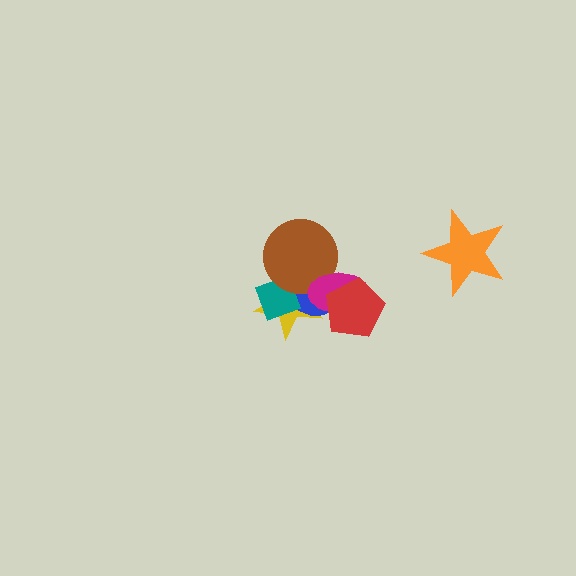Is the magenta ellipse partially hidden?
Yes, it is partially covered by another shape.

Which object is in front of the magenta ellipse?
The red pentagon is in front of the magenta ellipse.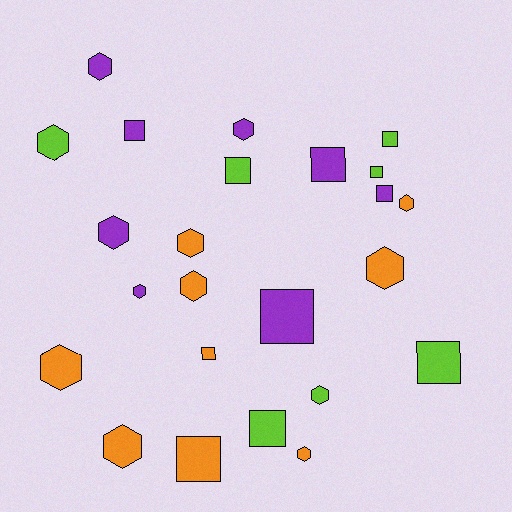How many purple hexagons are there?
There are 4 purple hexagons.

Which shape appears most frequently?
Hexagon, with 13 objects.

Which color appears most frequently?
Orange, with 9 objects.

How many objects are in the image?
There are 24 objects.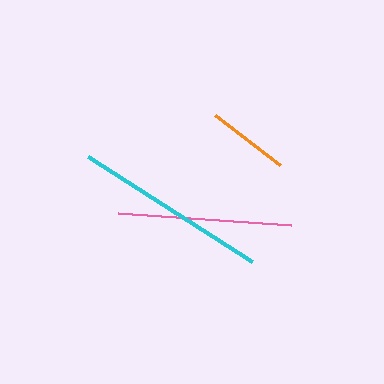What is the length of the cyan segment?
The cyan segment is approximately 195 pixels long.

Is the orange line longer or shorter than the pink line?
The pink line is longer than the orange line.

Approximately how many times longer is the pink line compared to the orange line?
The pink line is approximately 2.1 times the length of the orange line.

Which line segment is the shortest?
The orange line is the shortest at approximately 82 pixels.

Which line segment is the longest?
The cyan line is the longest at approximately 195 pixels.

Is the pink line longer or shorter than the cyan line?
The cyan line is longer than the pink line.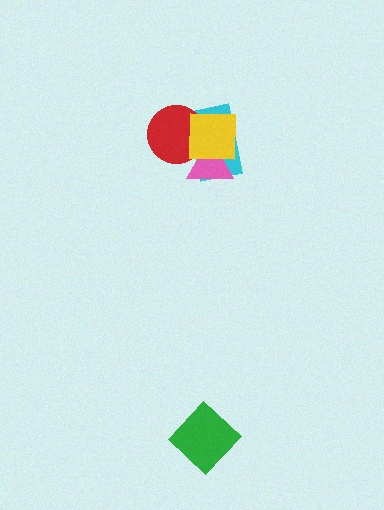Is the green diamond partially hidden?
No, no other shape covers it.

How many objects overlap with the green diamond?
0 objects overlap with the green diamond.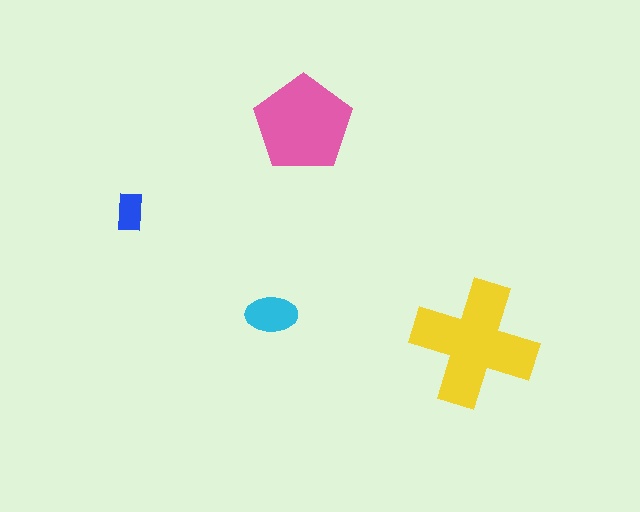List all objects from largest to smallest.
The yellow cross, the pink pentagon, the cyan ellipse, the blue rectangle.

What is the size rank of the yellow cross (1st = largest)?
1st.